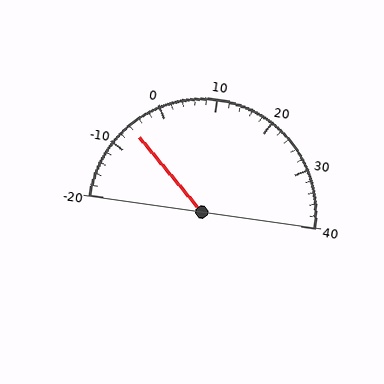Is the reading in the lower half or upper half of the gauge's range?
The reading is in the lower half of the range (-20 to 40).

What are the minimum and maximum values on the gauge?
The gauge ranges from -20 to 40.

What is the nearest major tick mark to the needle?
The nearest major tick mark is -10.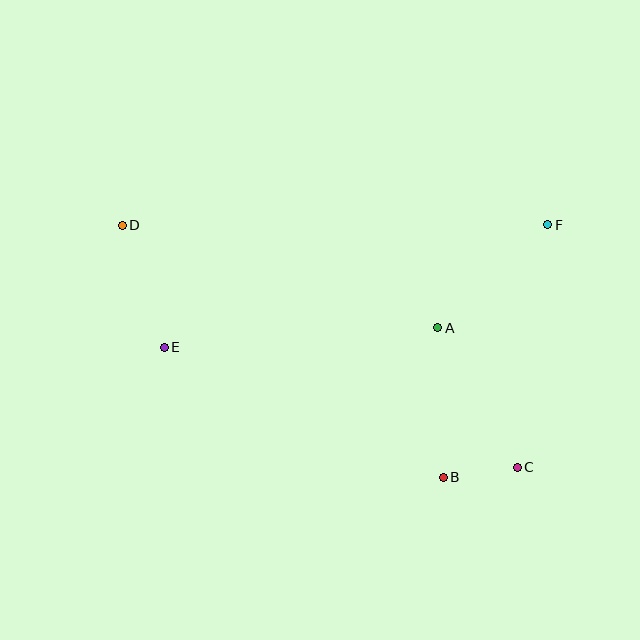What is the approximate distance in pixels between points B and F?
The distance between B and F is approximately 273 pixels.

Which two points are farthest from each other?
Points C and D are farthest from each other.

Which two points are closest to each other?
Points B and C are closest to each other.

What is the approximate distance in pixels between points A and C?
The distance between A and C is approximately 160 pixels.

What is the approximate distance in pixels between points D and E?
The distance between D and E is approximately 129 pixels.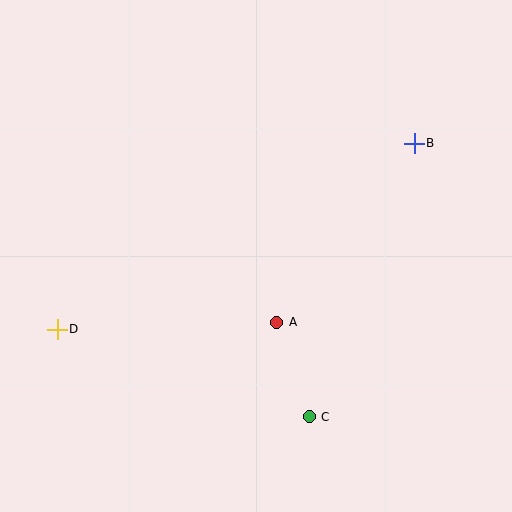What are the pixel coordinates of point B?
Point B is at (414, 143).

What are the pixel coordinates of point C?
Point C is at (309, 417).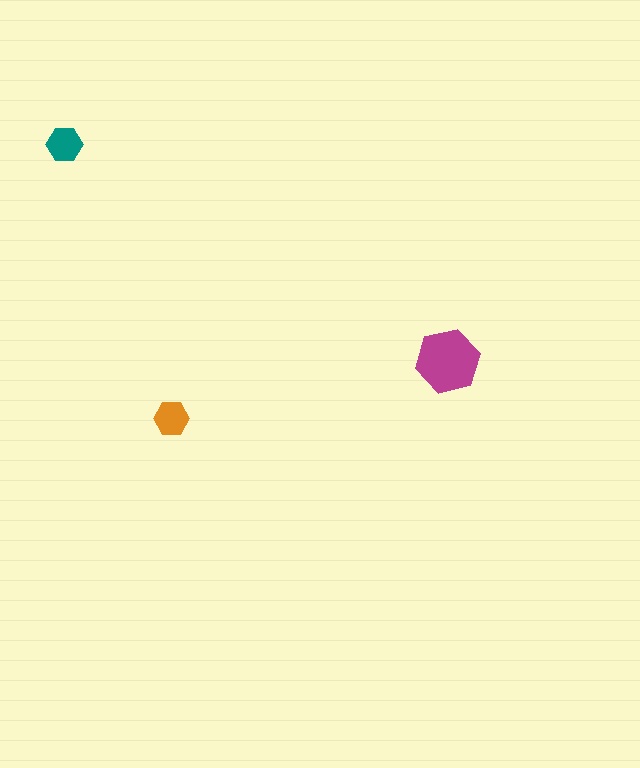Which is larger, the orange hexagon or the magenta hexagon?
The magenta one.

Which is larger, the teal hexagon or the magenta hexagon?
The magenta one.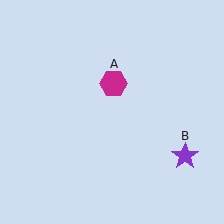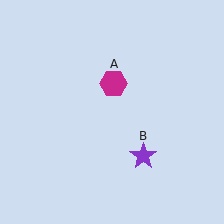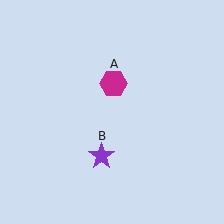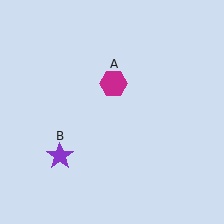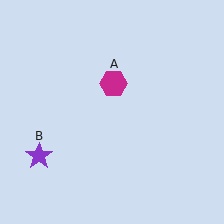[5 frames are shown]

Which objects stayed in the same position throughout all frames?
Magenta hexagon (object A) remained stationary.